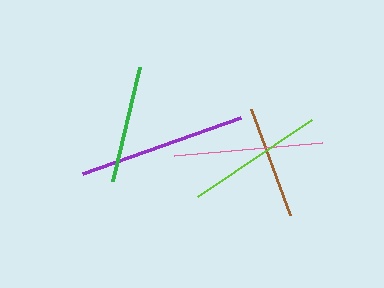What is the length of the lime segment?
The lime segment is approximately 138 pixels long.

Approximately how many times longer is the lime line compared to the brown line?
The lime line is approximately 1.2 times the length of the brown line.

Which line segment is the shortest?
The brown line is the shortest at approximately 113 pixels.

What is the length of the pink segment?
The pink segment is approximately 149 pixels long.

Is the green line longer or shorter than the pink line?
The pink line is longer than the green line.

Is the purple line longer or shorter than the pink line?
The purple line is longer than the pink line.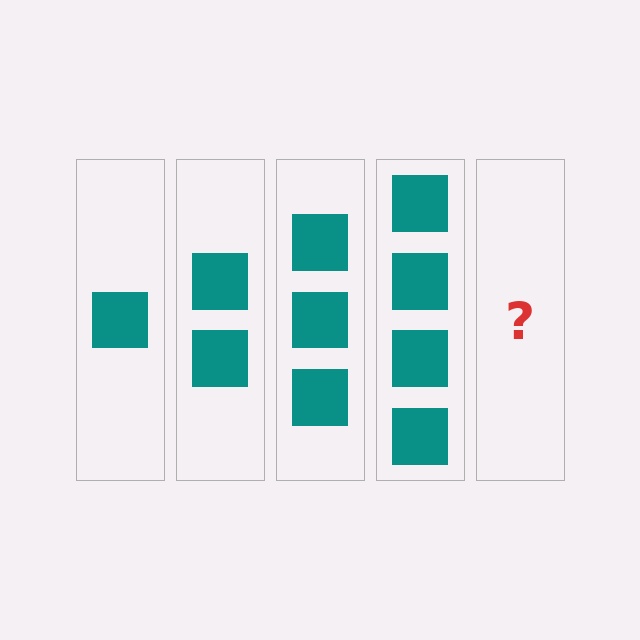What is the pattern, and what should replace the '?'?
The pattern is that each step adds one more square. The '?' should be 5 squares.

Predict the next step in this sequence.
The next step is 5 squares.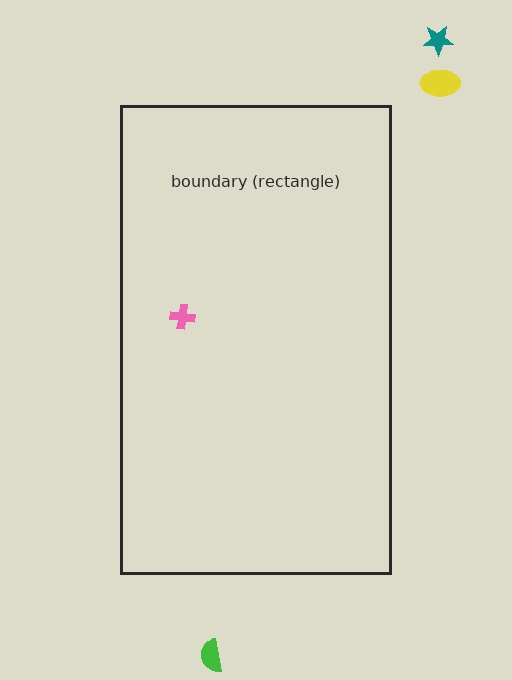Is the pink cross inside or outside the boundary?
Inside.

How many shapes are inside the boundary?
1 inside, 3 outside.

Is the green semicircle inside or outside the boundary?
Outside.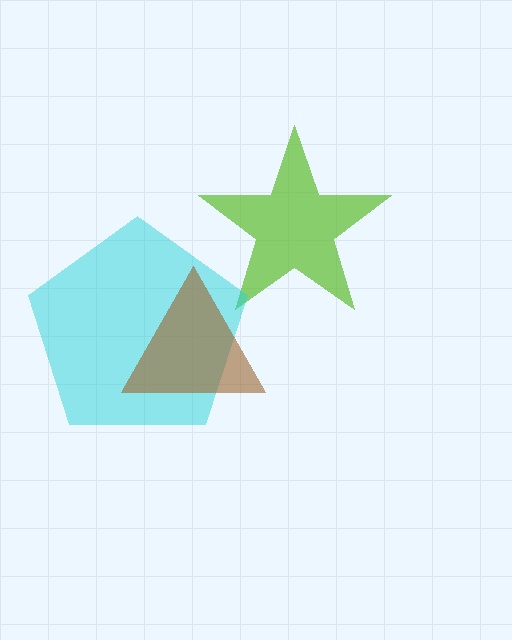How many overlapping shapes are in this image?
There are 3 overlapping shapes in the image.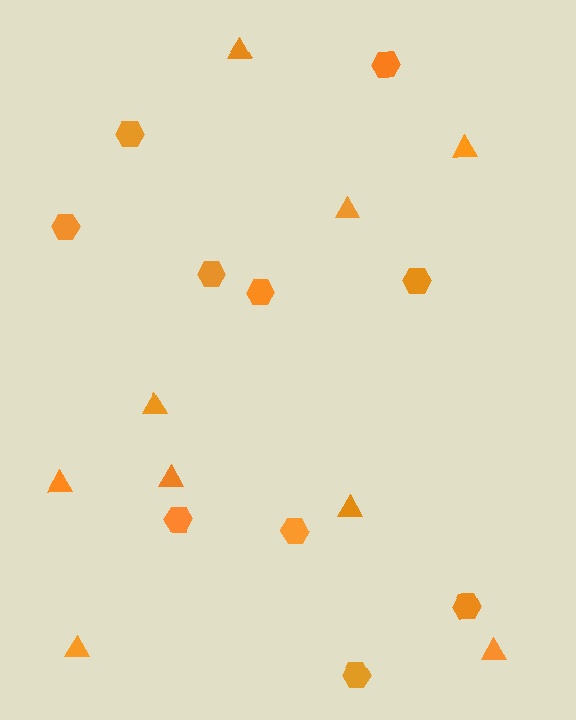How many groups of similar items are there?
There are 2 groups: one group of hexagons (10) and one group of triangles (9).